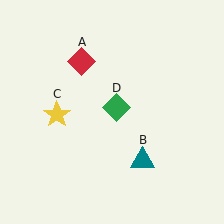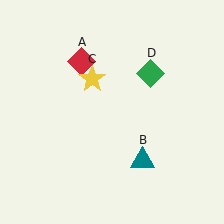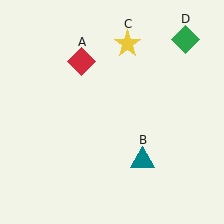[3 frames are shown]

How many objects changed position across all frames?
2 objects changed position: yellow star (object C), green diamond (object D).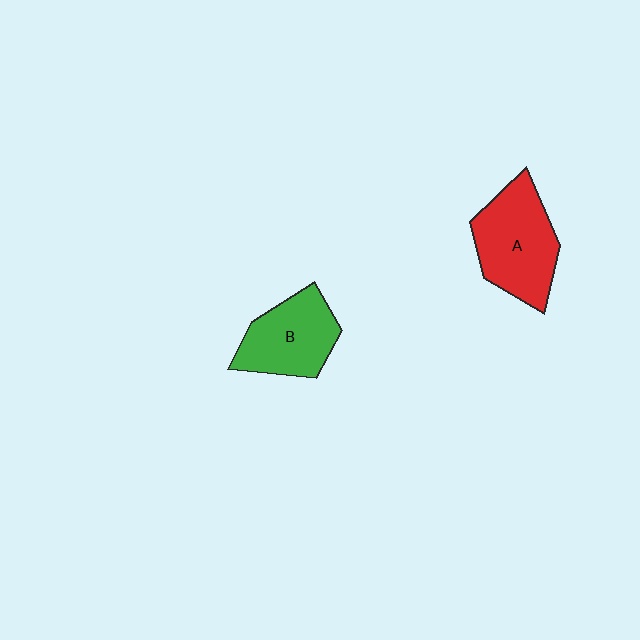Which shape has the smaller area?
Shape B (green).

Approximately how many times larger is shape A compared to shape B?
Approximately 1.2 times.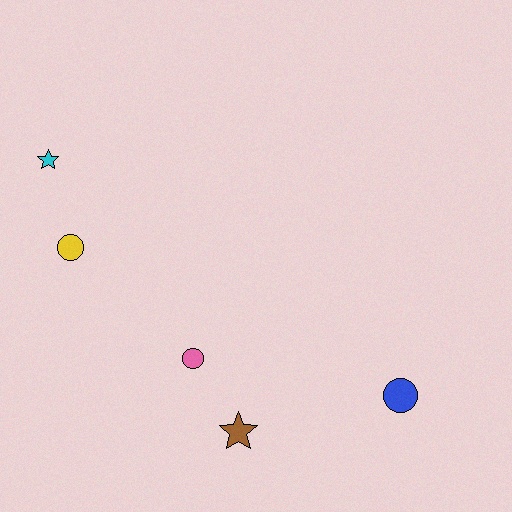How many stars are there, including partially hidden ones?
There are 2 stars.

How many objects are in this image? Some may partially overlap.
There are 5 objects.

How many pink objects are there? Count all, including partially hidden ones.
There is 1 pink object.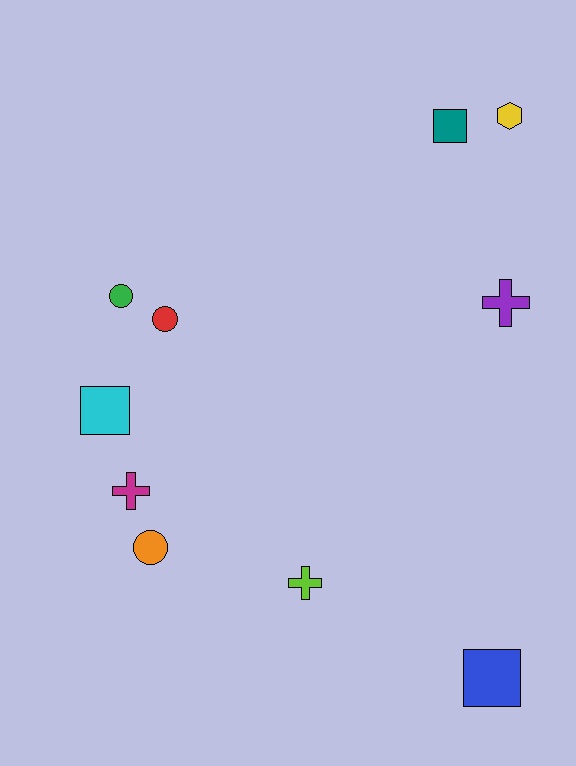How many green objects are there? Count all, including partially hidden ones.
There is 1 green object.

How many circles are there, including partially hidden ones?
There are 3 circles.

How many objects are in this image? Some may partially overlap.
There are 10 objects.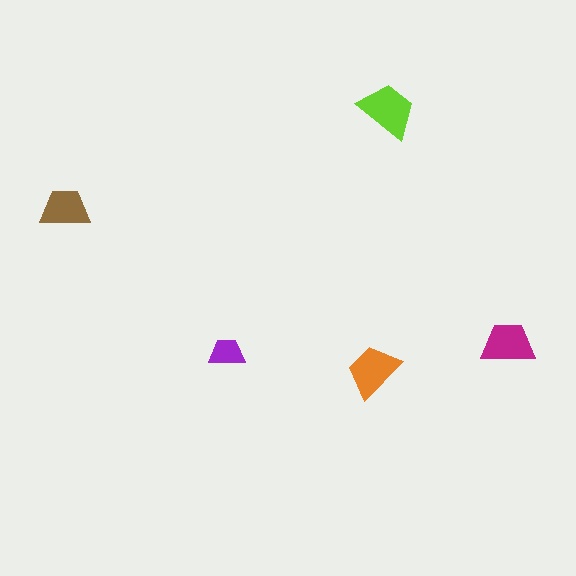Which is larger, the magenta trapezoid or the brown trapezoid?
The magenta one.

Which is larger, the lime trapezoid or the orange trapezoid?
The lime one.